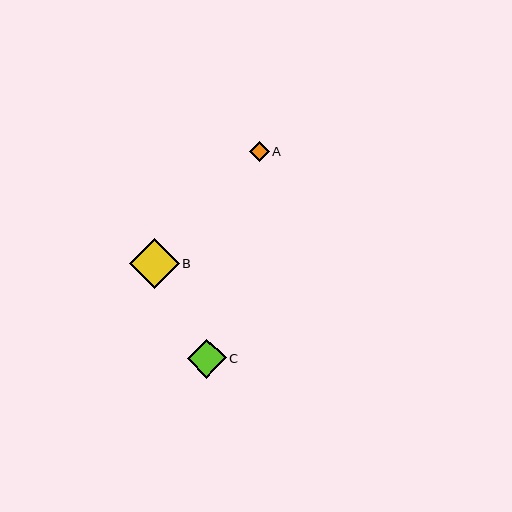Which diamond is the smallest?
Diamond A is the smallest with a size of approximately 20 pixels.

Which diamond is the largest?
Diamond B is the largest with a size of approximately 50 pixels.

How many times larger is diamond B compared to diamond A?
Diamond B is approximately 2.5 times the size of diamond A.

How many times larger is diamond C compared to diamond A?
Diamond C is approximately 2.0 times the size of diamond A.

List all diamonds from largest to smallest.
From largest to smallest: B, C, A.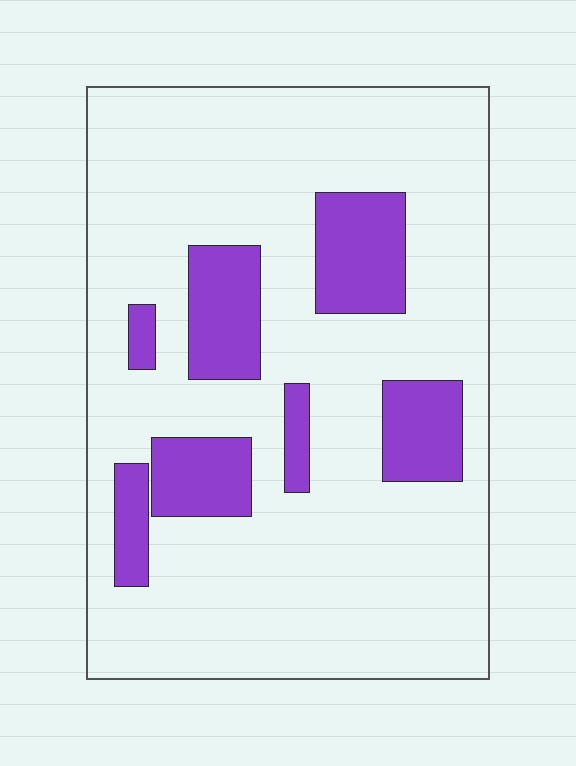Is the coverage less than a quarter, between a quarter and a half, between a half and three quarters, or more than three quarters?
Less than a quarter.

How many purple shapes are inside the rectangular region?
7.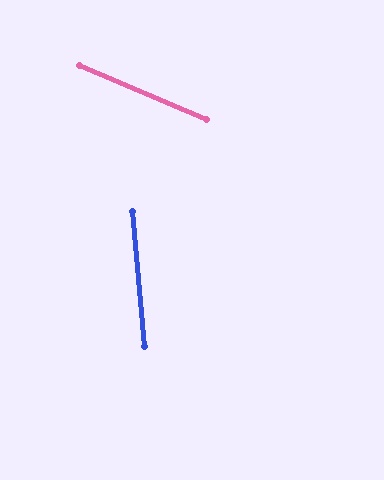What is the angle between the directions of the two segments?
Approximately 62 degrees.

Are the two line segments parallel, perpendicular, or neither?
Neither parallel nor perpendicular — they differ by about 62°.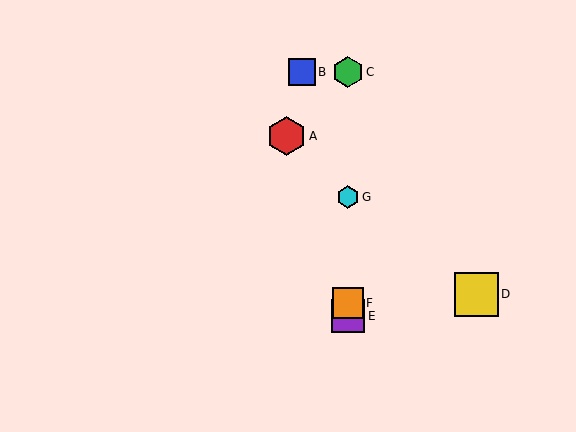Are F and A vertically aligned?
No, F is at x≈348 and A is at x≈287.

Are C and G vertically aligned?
Yes, both are at x≈348.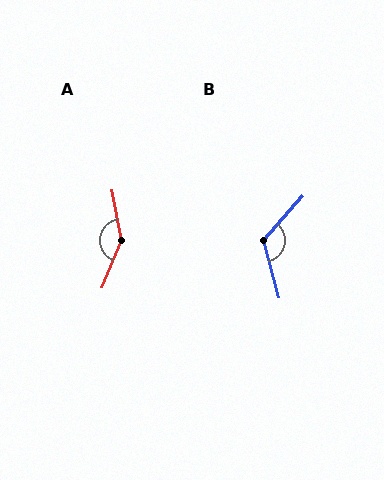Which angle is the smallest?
B, at approximately 123 degrees.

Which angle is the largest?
A, at approximately 147 degrees.